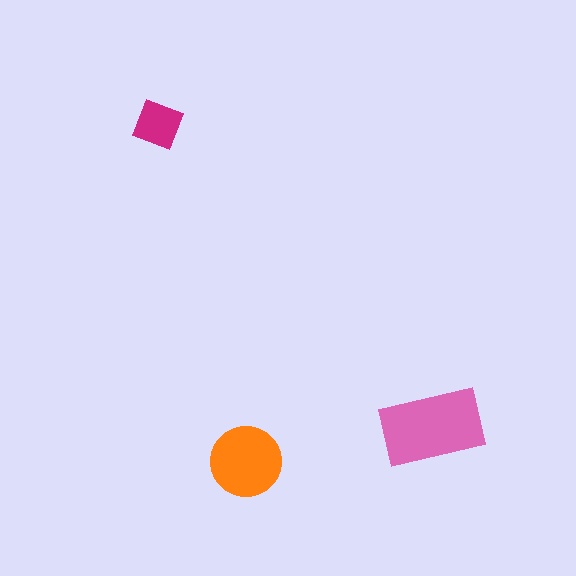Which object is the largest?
The pink rectangle.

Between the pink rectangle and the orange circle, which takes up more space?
The pink rectangle.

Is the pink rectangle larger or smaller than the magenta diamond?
Larger.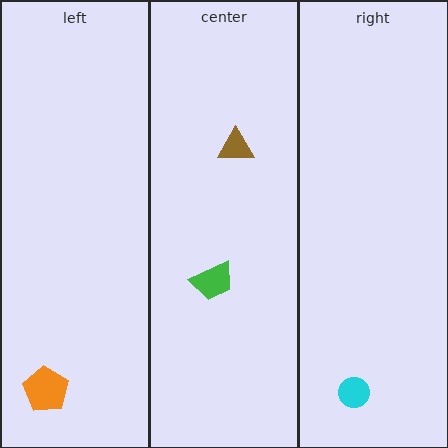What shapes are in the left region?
The orange pentagon.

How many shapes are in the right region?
1.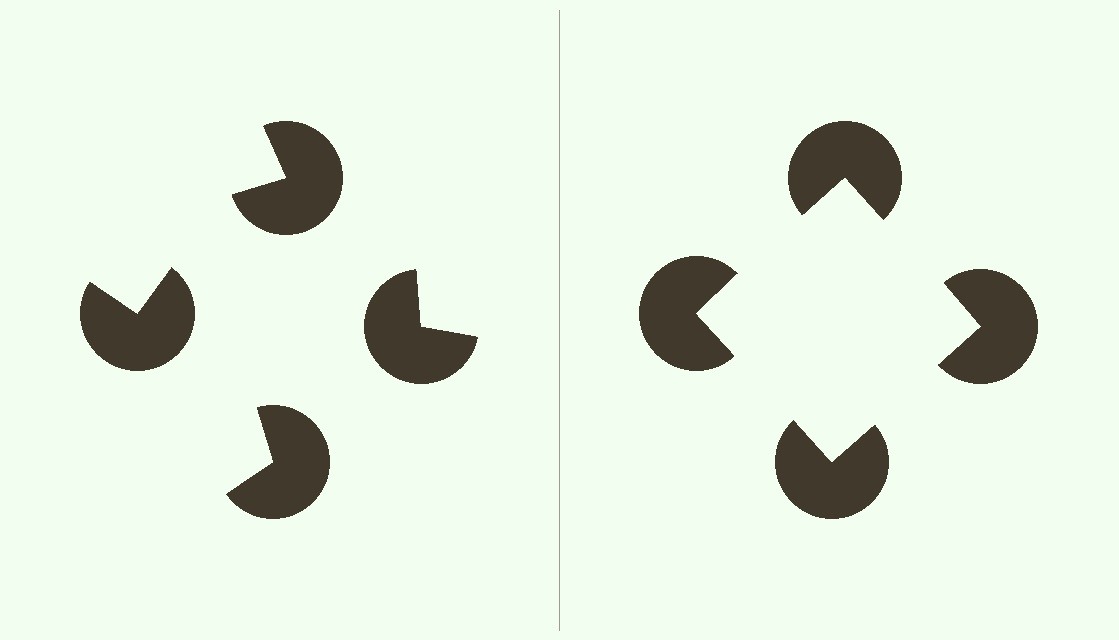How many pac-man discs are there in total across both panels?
8 — 4 on each side.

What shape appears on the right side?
An illusory square.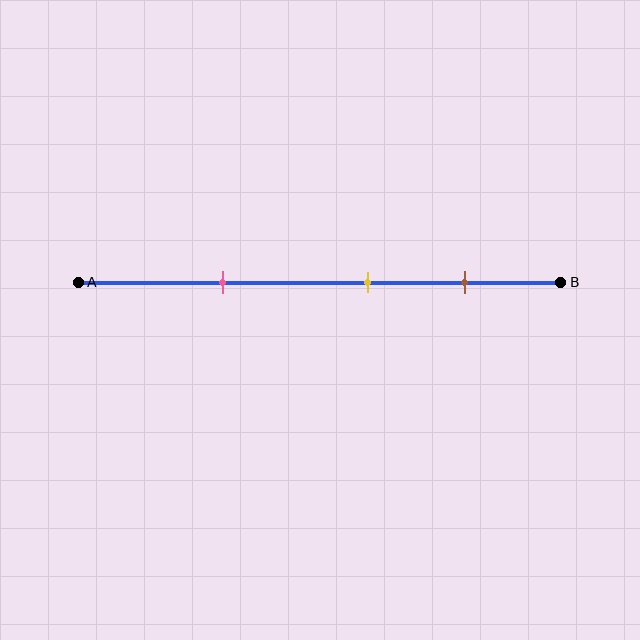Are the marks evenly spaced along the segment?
Yes, the marks are approximately evenly spaced.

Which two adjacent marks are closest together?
The yellow and brown marks are the closest adjacent pair.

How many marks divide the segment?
There are 3 marks dividing the segment.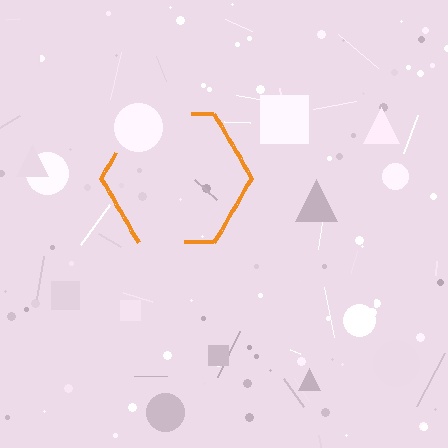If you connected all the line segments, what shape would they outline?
They would outline a hexagon.